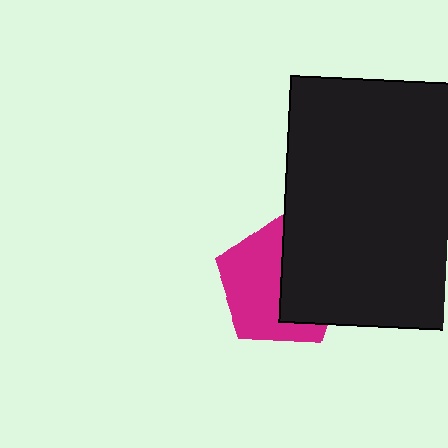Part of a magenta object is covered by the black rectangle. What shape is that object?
It is a pentagon.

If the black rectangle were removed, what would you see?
You would see the complete magenta pentagon.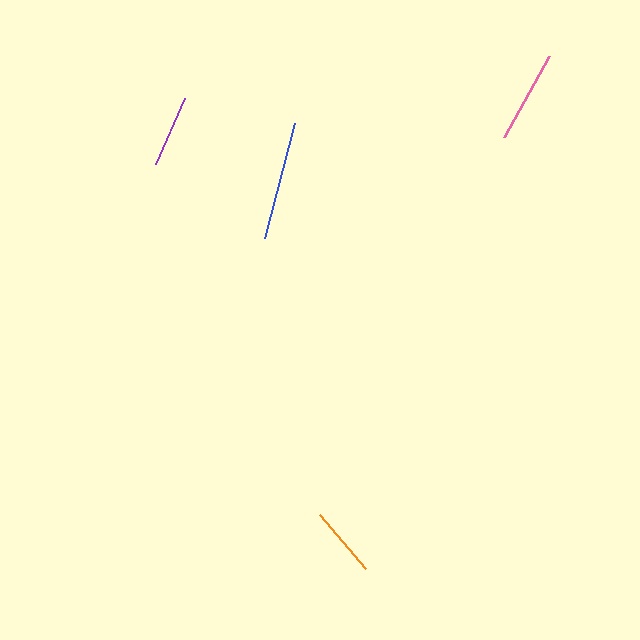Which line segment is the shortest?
The orange line is the shortest at approximately 72 pixels.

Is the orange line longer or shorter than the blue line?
The blue line is longer than the orange line.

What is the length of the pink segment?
The pink segment is approximately 92 pixels long.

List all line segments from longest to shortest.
From longest to shortest: blue, pink, purple, orange.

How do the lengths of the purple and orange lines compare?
The purple and orange lines are approximately the same length.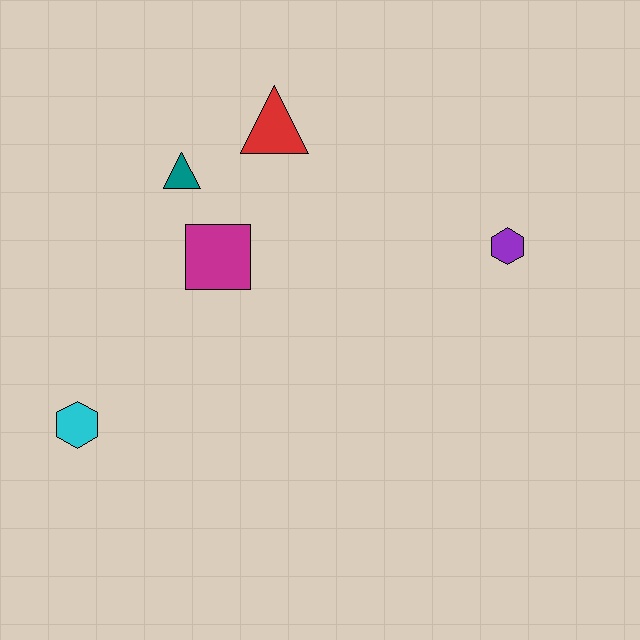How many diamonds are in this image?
There are no diamonds.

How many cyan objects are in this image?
There is 1 cyan object.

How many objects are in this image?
There are 5 objects.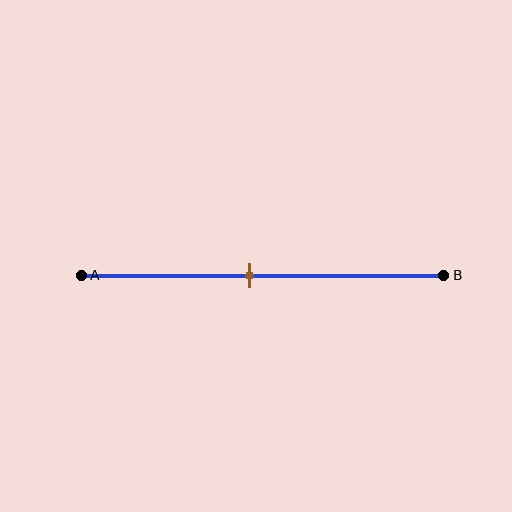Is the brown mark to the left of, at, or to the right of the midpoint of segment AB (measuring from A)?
The brown mark is to the left of the midpoint of segment AB.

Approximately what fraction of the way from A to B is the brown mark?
The brown mark is approximately 45% of the way from A to B.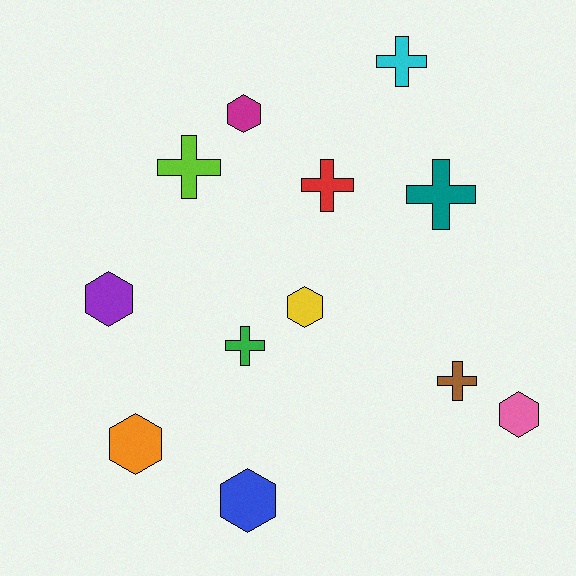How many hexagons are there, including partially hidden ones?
There are 6 hexagons.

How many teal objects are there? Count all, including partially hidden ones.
There is 1 teal object.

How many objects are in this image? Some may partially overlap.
There are 12 objects.